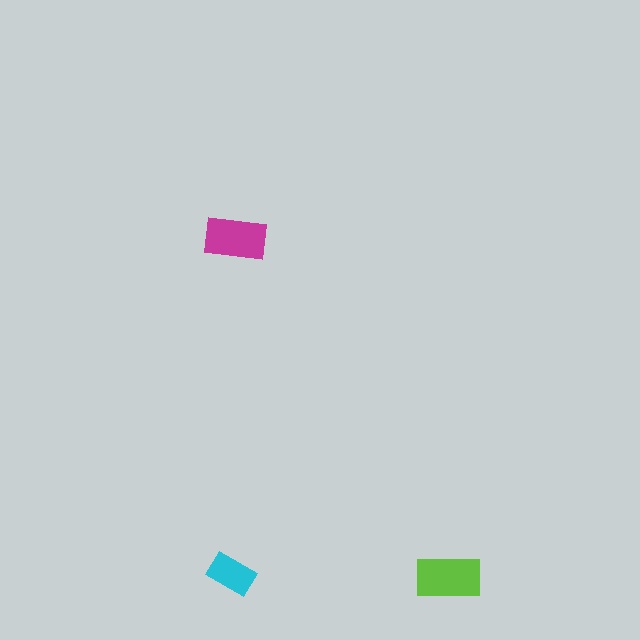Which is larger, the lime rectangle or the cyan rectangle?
The lime one.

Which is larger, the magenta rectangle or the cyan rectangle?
The magenta one.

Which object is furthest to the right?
The lime rectangle is rightmost.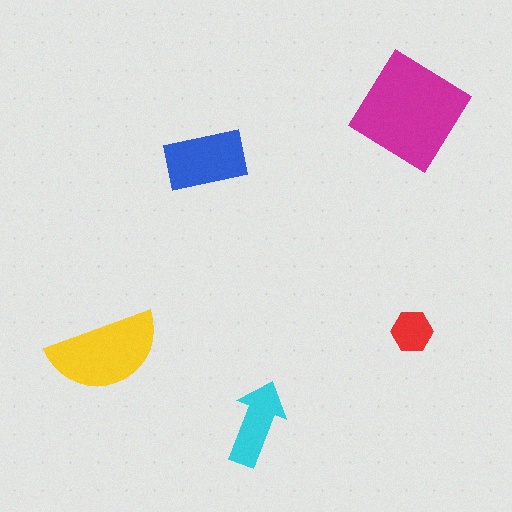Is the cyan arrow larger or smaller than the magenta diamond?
Smaller.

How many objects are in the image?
There are 5 objects in the image.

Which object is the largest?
The magenta diamond.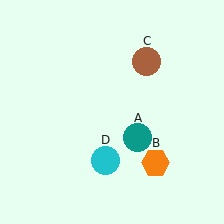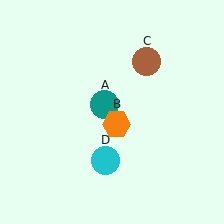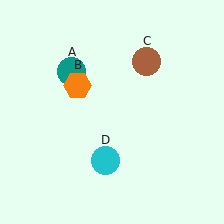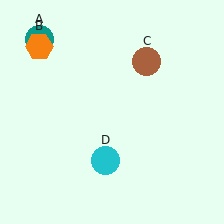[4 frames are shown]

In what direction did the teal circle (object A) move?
The teal circle (object A) moved up and to the left.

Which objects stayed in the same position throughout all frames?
Brown circle (object C) and cyan circle (object D) remained stationary.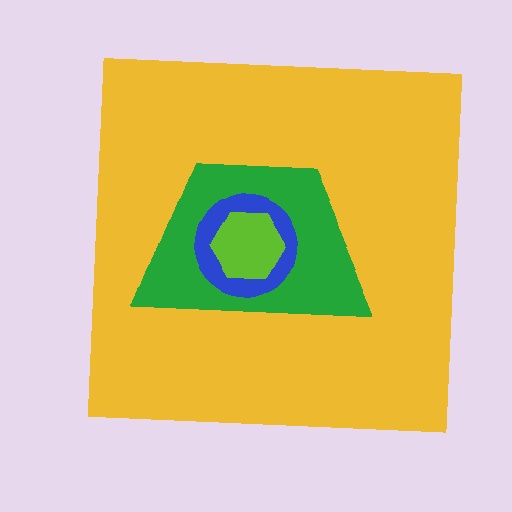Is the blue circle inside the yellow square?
Yes.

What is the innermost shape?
The lime hexagon.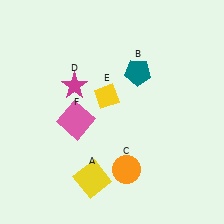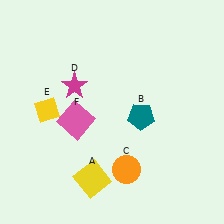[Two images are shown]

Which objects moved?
The objects that moved are: the teal pentagon (B), the yellow diamond (E).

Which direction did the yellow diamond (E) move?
The yellow diamond (E) moved left.